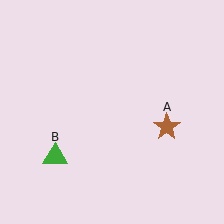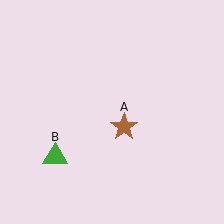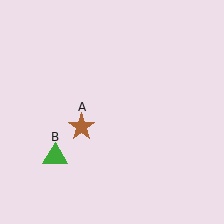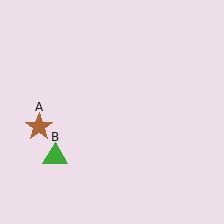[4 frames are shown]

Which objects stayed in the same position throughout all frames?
Green triangle (object B) remained stationary.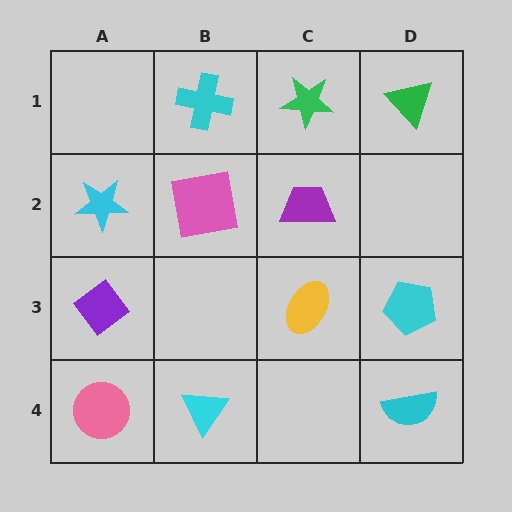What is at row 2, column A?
A cyan star.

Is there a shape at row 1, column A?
No, that cell is empty.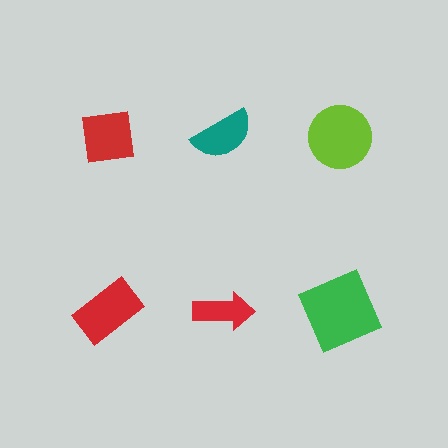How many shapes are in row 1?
3 shapes.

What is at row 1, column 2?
A teal semicircle.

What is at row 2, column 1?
A red rectangle.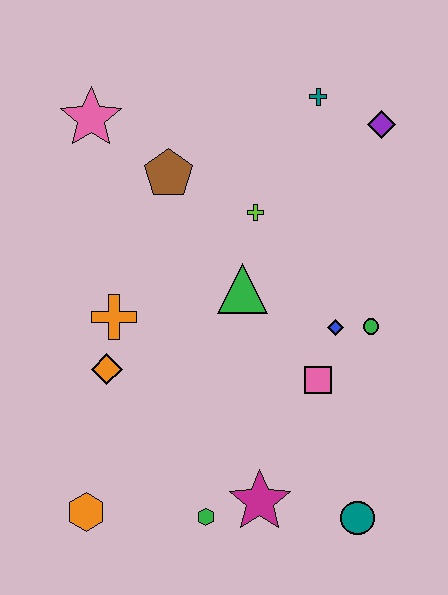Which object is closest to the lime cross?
The green triangle is closest to the lime cross.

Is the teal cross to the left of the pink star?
No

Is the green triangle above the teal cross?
No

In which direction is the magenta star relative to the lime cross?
The magenta star is below the lime cross.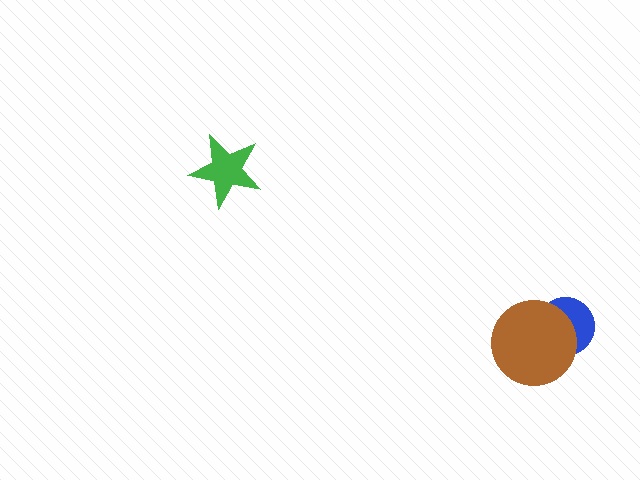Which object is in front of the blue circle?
The brown circle is in front of the blue circle.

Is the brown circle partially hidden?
No, no other shape covers it.